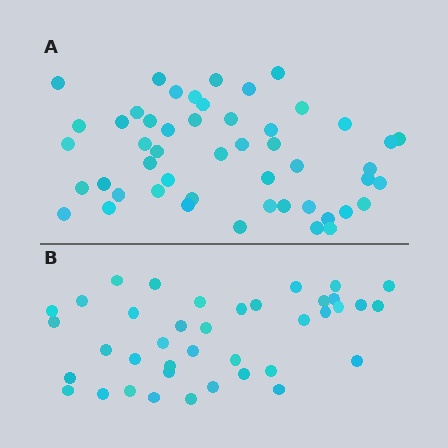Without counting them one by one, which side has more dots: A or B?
Region A (the top region) has more dots.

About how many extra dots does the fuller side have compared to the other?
Region A has roughly 12 or so more dots than region B.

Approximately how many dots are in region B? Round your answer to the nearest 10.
About 40 dots. (The exact count is 39, which rounds to 40.)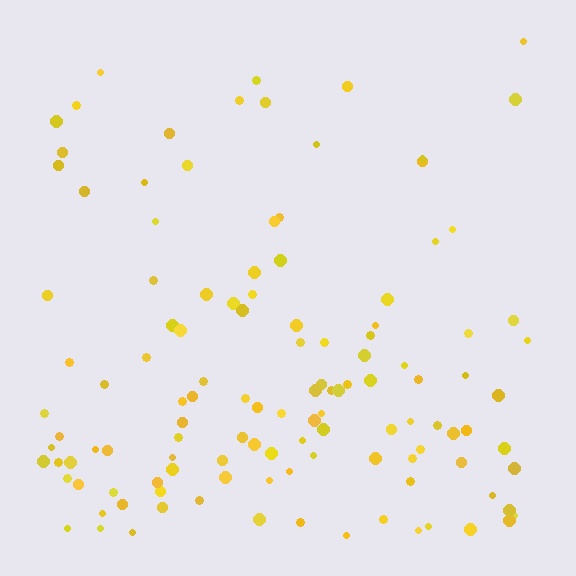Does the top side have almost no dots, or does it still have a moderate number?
Still a moderate number, just noticeably fewer than the bottom.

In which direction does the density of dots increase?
From top to bottom, with the bottom side densest.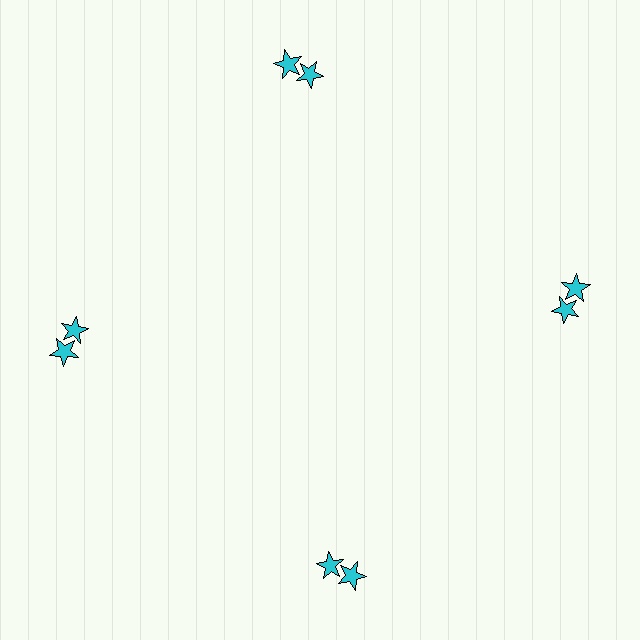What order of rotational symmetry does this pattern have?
This pattern has 4-fold rotational symmetry.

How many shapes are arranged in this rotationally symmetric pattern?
There are 8 shapes, arranged in 4 groups of 2.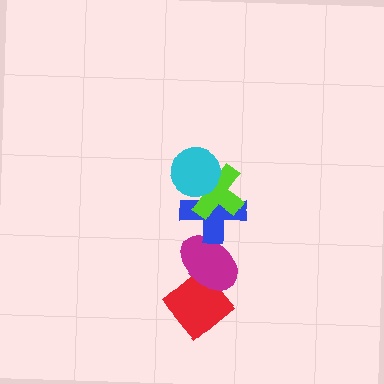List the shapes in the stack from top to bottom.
From top to bottom: the cyan circle, the lime cross, the blue cross, the magenta ellipse, the red diamond.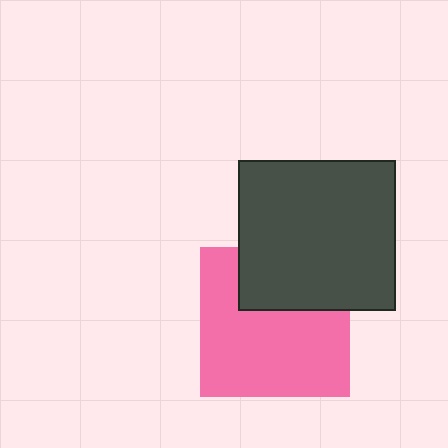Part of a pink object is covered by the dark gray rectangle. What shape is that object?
It is a square.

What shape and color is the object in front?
The object in front is a dark gray rectangle.